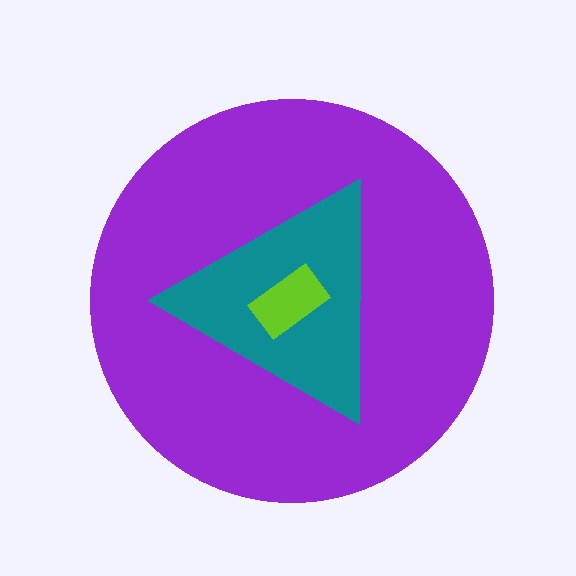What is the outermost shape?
The purple circle.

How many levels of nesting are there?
3.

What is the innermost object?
The lime rectangle.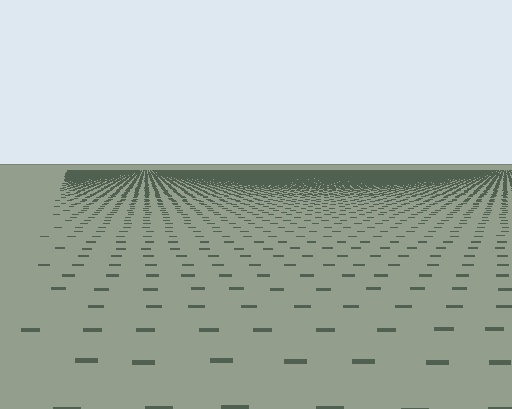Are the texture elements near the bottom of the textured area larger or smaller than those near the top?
Larger. Near the bottom, elements are closer to the viewer and appear at a bigger on-screen size.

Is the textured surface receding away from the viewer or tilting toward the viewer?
The surface is receding away from the viewer. Texture elements get smaller and denser toward the top.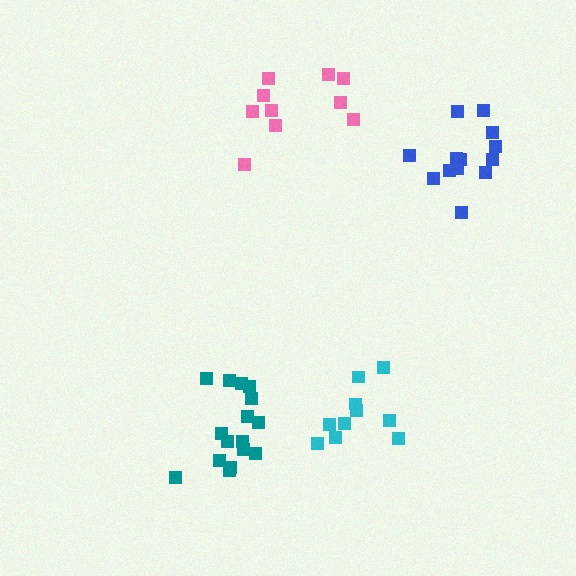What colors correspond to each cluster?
The clusters are colored: cyan, pink, teal, blue.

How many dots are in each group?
Group 1: 10 dots, Group 2: 10 dots, Group 3: 16 dots, Group 4: 13 dots (49 total).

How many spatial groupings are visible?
There are 4 spatial groupings.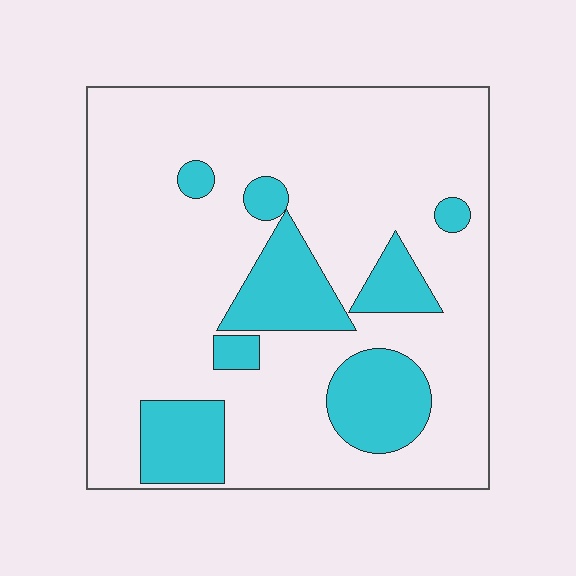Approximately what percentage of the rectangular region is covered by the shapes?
Approximately 20%.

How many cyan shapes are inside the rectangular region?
8.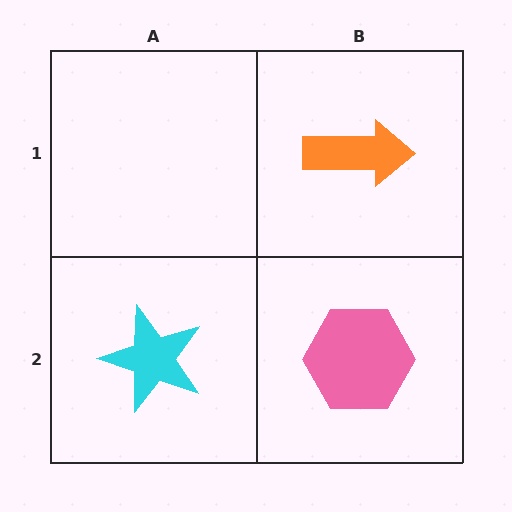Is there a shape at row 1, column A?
No, that cell is empty.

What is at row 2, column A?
A cyan star.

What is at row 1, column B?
An orange arrow.